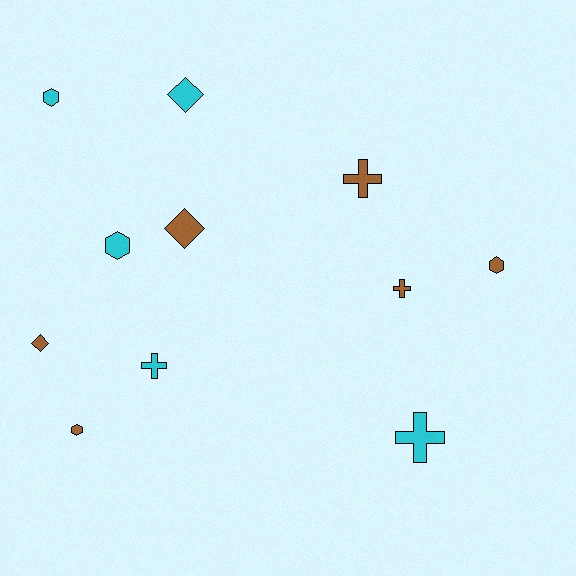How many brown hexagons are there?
There are 2 brown hexagons.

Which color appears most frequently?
Brown, with 6 objects.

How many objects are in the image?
There are 11 objects.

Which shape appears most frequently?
Cross, with 4 objects.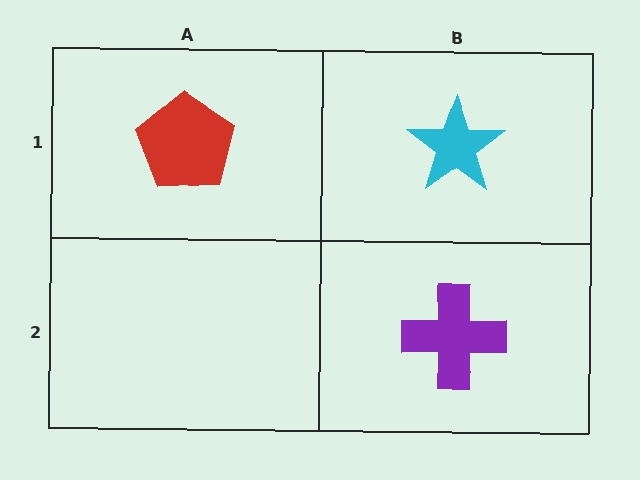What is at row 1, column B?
A cyan star.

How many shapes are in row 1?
2 shapes.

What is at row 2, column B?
A purple cross.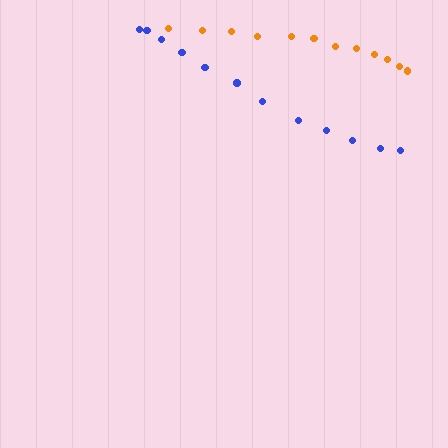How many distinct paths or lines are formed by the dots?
There are 2 distinct paths.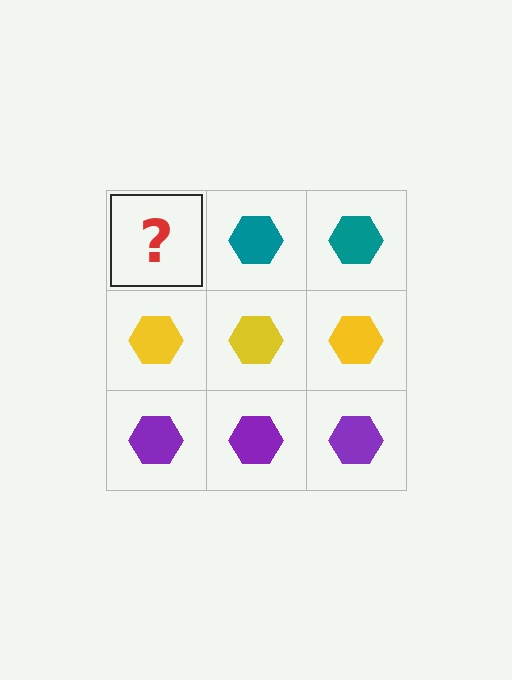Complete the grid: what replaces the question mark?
The question mark should be replaced with a teal hexagon.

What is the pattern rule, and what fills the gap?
The rule is that each row has a consistent color. The gap should be filled with a teal hexagon.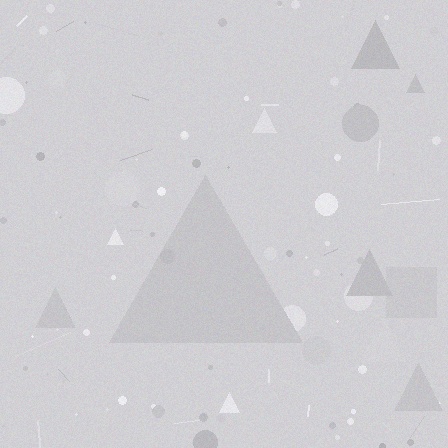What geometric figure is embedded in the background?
A triangle is embedded in the background.